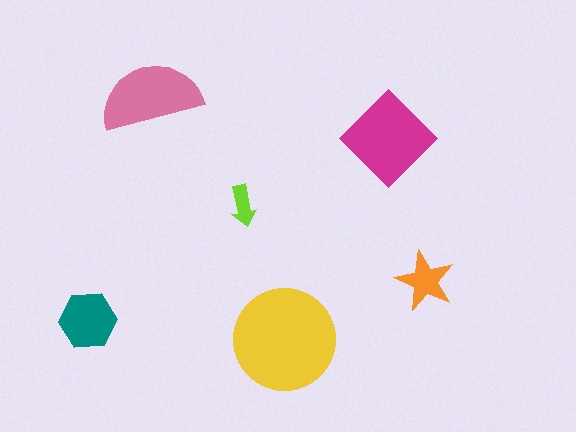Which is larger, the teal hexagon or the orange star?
The teal hexagon.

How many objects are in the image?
There are 6 objects in the image.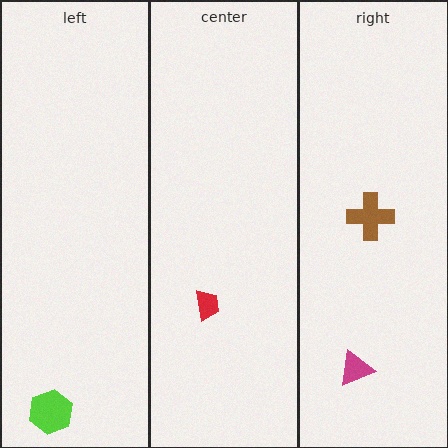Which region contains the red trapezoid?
The center region.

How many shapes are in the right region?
2.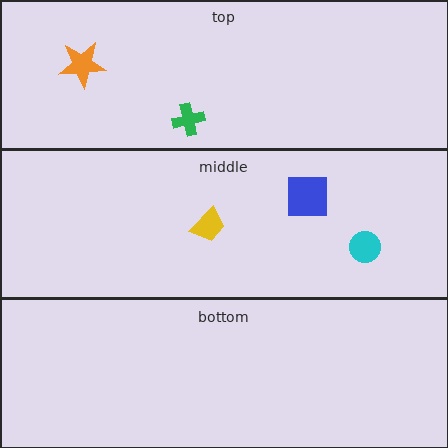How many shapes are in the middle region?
3.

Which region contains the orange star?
The top region.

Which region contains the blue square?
The middle region.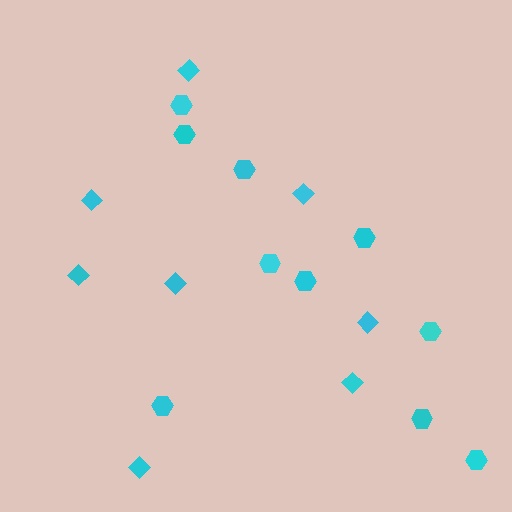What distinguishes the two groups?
There are 2 groups: one group of hexagons (10) and one group of diamonds (8).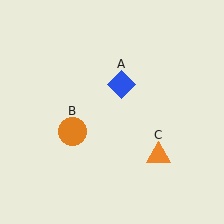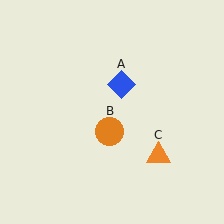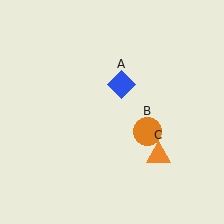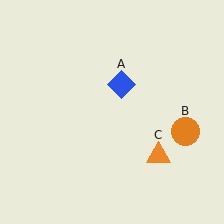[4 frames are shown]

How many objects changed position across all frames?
1 object changed position: orange circle (object B).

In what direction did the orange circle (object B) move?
The orange circle (object B) moved right.